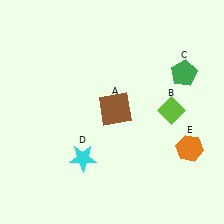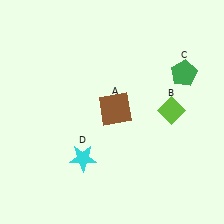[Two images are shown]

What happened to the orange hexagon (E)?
The orange hexagon (E) was removed in Image 2. It was in the bottom-right area of Image 1.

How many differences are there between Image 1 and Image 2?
There is 1 difference between the two images.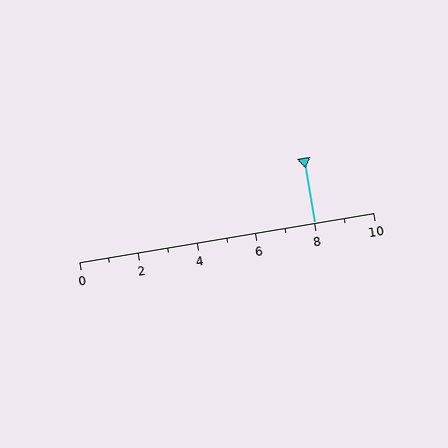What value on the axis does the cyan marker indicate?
The marker indicates approximately 8.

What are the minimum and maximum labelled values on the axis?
The axis runs from 0 to 10.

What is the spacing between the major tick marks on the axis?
The major ticks are spaced 2 apart.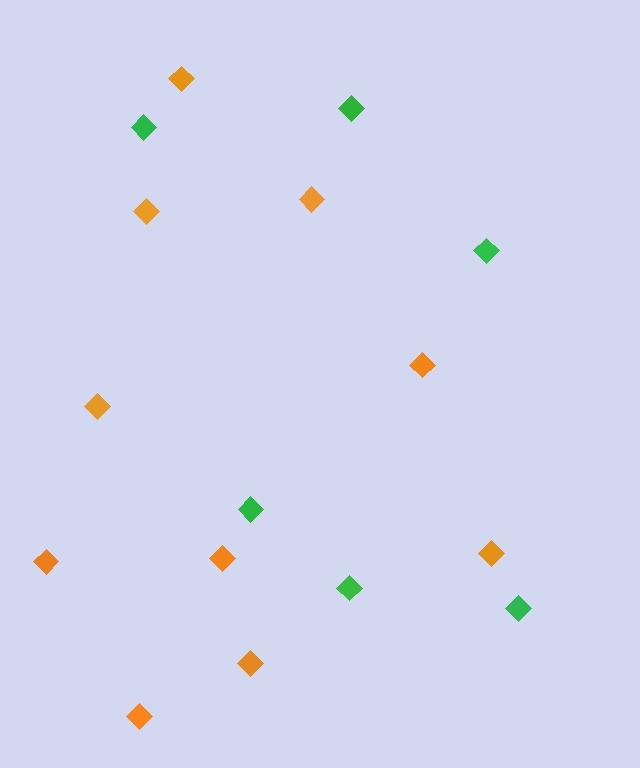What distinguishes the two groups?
There are 2 groups: one group of orange diamonds (10) and one group of green diamonds (6).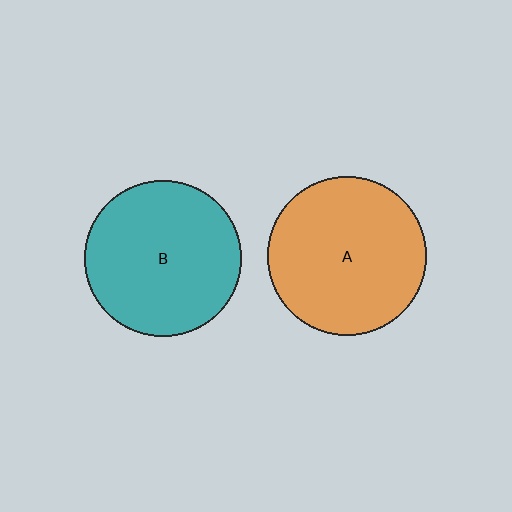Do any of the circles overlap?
No, none of the circles overlap.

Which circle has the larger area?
Circle A (orange).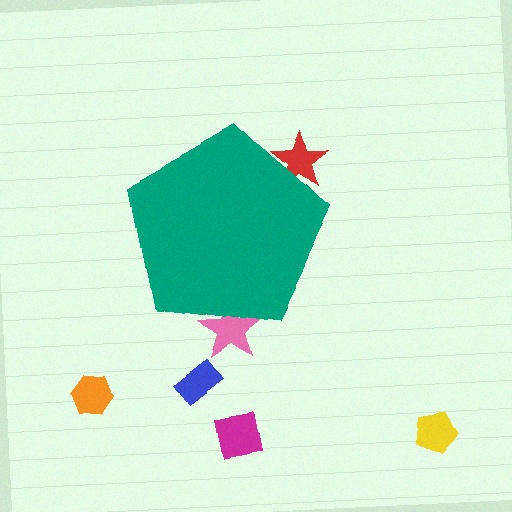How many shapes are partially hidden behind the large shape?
2 shapes are partially hidden.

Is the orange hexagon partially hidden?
No, the orange hexagon is fully visible.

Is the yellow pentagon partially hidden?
No, the yellow pentagon is fully visible.